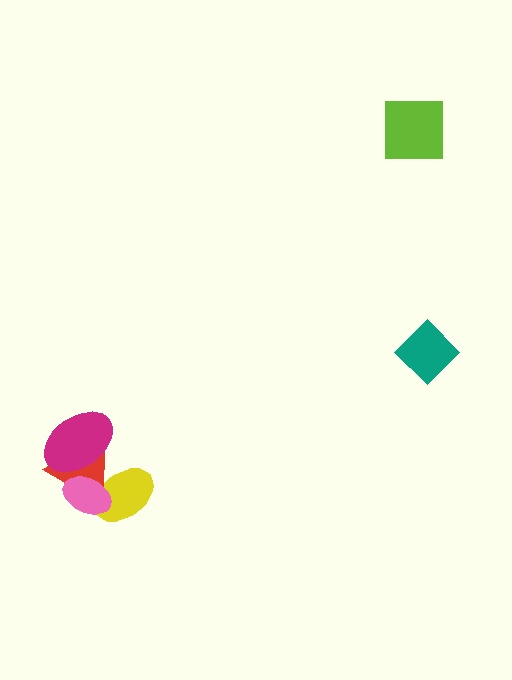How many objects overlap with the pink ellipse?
3 objects overlap with the pink ellipse.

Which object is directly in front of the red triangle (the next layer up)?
The magenta ellipse is directly in front of the red triangle.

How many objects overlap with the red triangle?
3 objects overlap with the red triangle.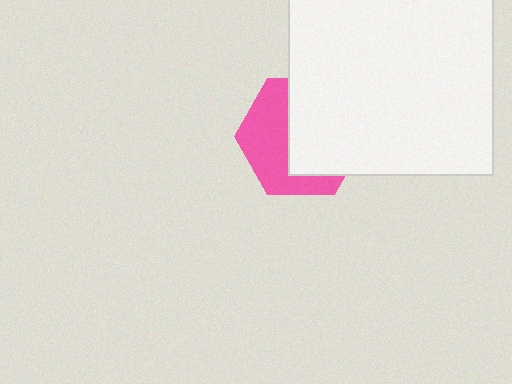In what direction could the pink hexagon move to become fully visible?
The pink hexagon could move left. That would shift it out from behind the white square entirely.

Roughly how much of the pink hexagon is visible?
About half of it is visible (roughly 45%).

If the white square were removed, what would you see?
You would see the complete pink hexagon.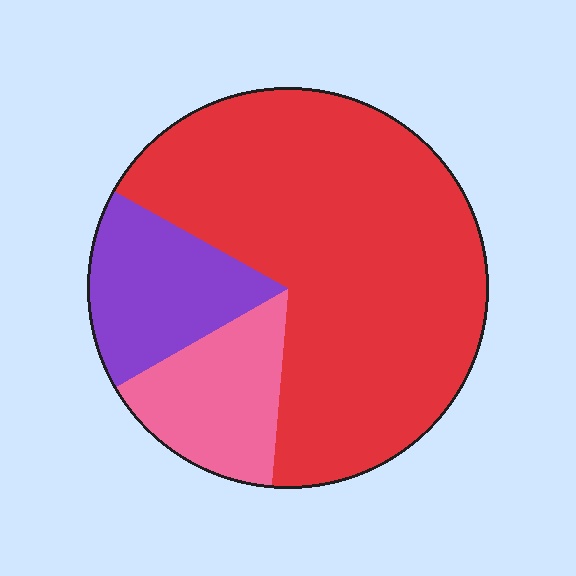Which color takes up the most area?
Red, at roughly 70%.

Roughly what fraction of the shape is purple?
Purple takes up less than a quarter of the shape.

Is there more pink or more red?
Red.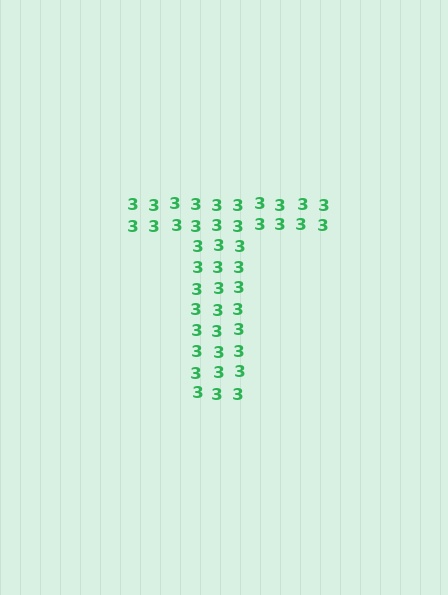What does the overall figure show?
The overall figure shows the letter T.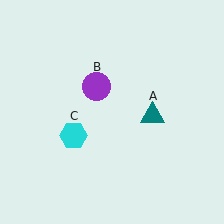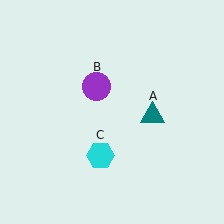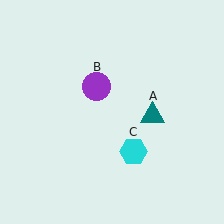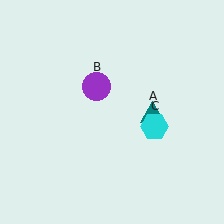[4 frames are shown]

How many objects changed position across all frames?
1 object changed position: cyan hexagon (object C).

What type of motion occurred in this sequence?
The cyan hexagon (object C) rotated counterclockwise around the center of the scene.